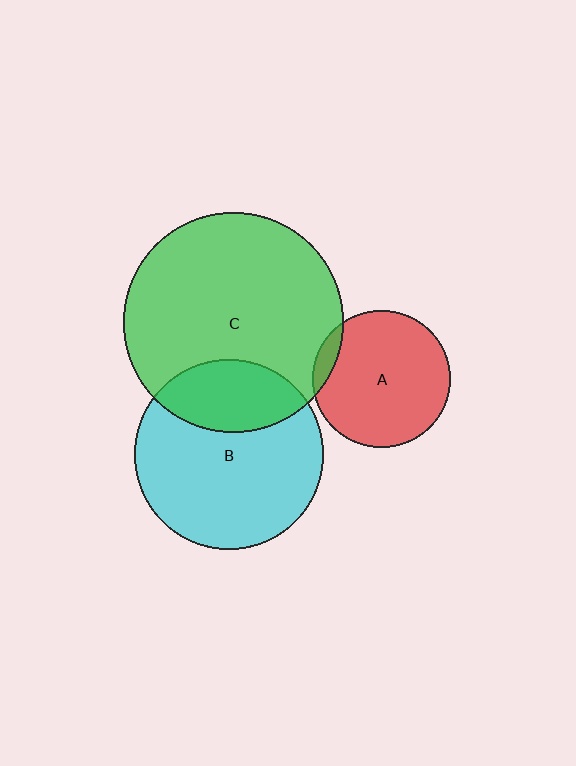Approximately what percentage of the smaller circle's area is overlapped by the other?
Approximately 30%.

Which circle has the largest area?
Circle C (green).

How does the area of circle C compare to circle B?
Approximately 1.3 times.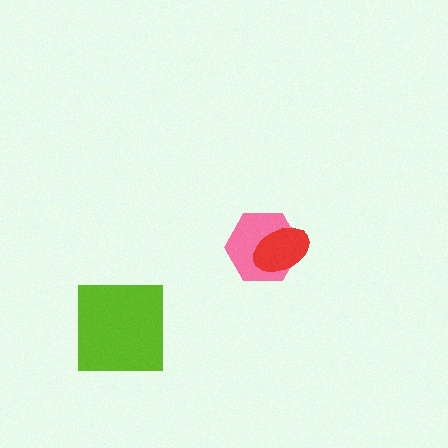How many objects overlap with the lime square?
0 objects overlap with the lime square.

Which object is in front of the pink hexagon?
The red ellipse is in front of the pink hexagon.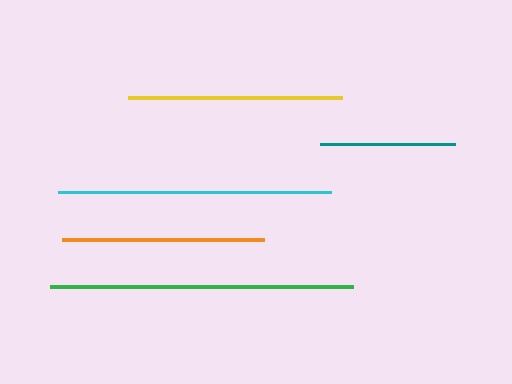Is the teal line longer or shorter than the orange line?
The orange line is longer than the teal line.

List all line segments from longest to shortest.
From longest to shortest: green, cyan, yellow, orange, teal.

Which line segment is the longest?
The green line is the longest at approximately 303 pixels.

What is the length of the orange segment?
The orange segment is approximately 202 pixels long.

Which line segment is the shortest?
The teal line is the shortest at approximately 135 pixels.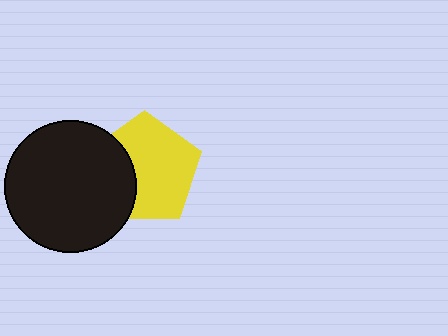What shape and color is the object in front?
The object in front is a black circle.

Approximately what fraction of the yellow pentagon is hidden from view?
Roughly 32% of the yellow pentagon is hidden behind the black circle.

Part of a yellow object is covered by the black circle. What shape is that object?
It is a pentagon.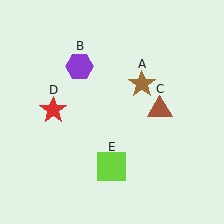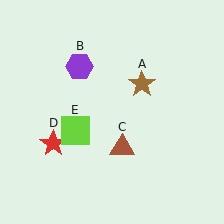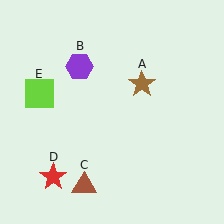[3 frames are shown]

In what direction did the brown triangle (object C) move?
The brown triangle (object C) moved down and to the left.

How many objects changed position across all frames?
3 objects changed position: brown triangle (object C), red star (object D), lime square (object E).